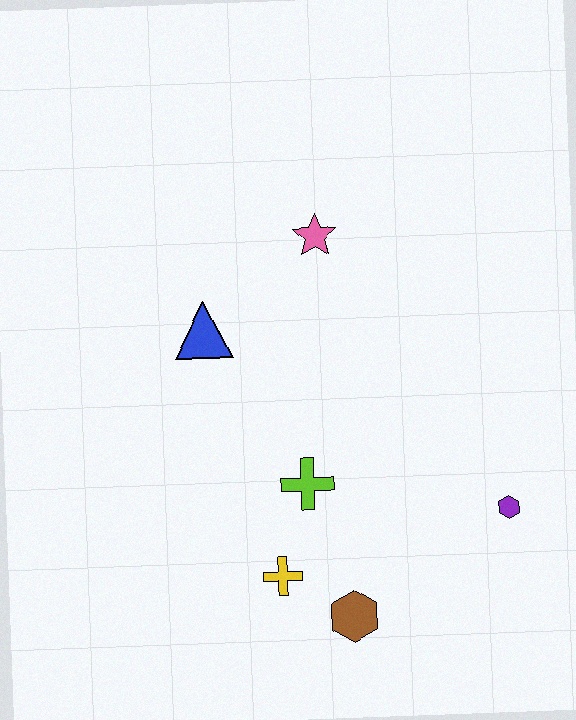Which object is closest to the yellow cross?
The brown hexagon is closest to the yellow cross.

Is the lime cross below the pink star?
Yes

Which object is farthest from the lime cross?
The pink star is farthest from the lime cross.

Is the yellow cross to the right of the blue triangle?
Yes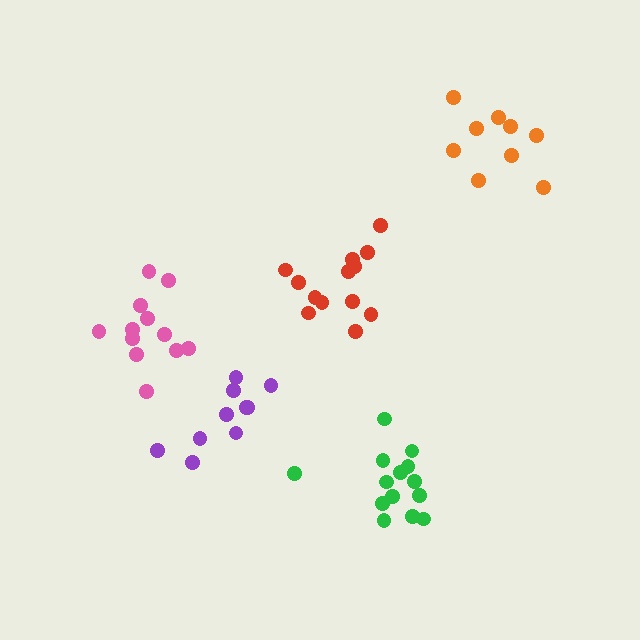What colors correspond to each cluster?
The clusters are colored: pink, red, purple, orange, green.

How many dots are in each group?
Group 1: 12 dots, Group 2: 13 dots, Group 3: 10 dots, Group 4: 9 dots, Group 5: 14 dots (58 total).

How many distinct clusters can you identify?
There are 5 distinct clusters.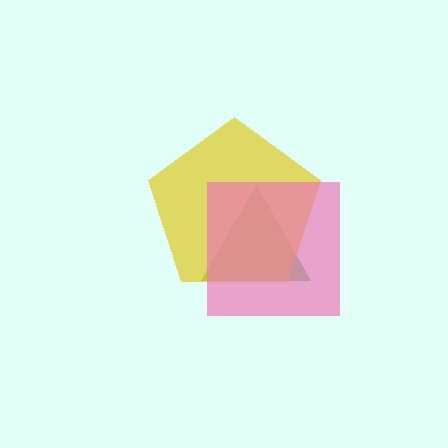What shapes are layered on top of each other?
The layered shapes are: a green triangle, a yellow pentagon, a pink square.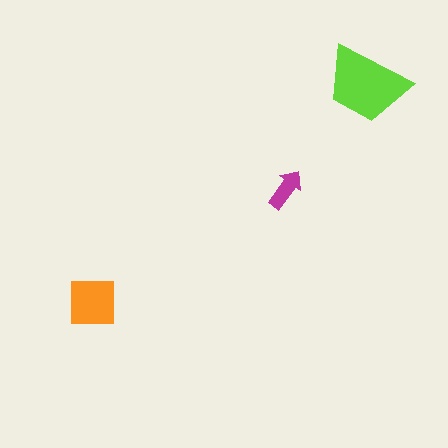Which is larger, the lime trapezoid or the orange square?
The lime trapezoid.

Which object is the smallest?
The magenta arrow.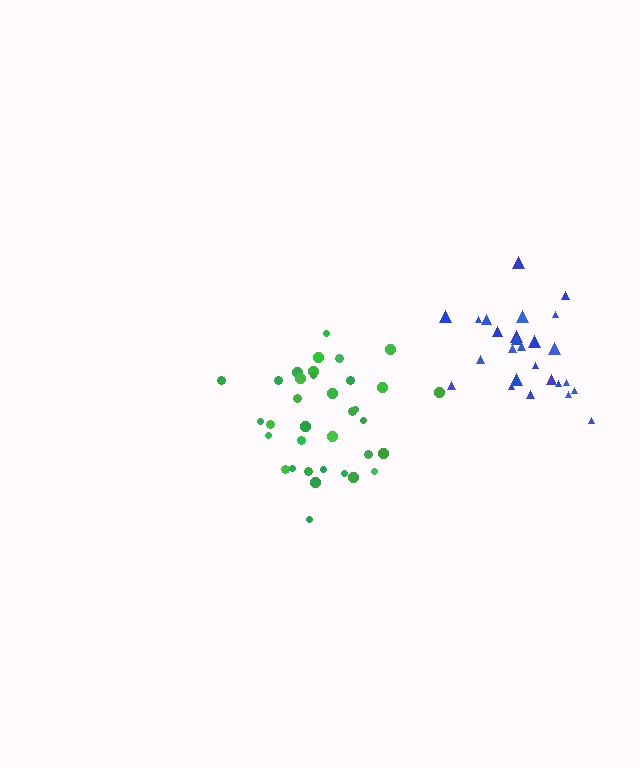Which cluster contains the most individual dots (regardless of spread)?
Green (35).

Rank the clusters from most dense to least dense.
green, blue.